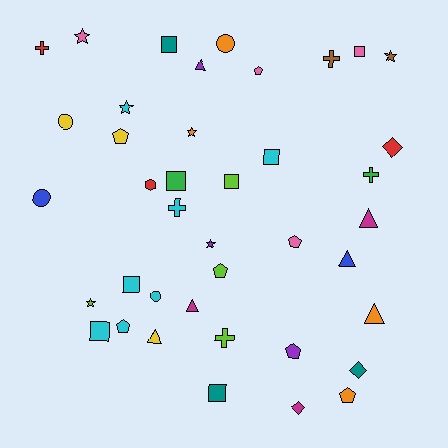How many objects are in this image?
There are 40 objects.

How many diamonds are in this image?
There are 3 diamonds.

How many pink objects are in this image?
There are 4 pink objects.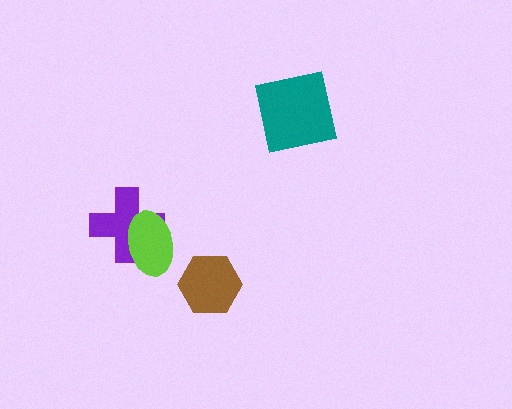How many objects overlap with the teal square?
0 objects overlap with the teal square.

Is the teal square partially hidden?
No, no other shape covers it.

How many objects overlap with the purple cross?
1 object overlaps with the purple cross.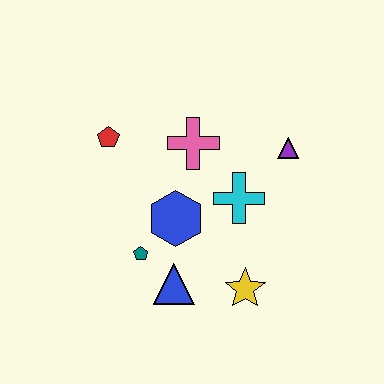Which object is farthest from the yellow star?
The red pentagon is farthest from the yellow star.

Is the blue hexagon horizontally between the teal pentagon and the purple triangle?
Yes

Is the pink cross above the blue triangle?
Yes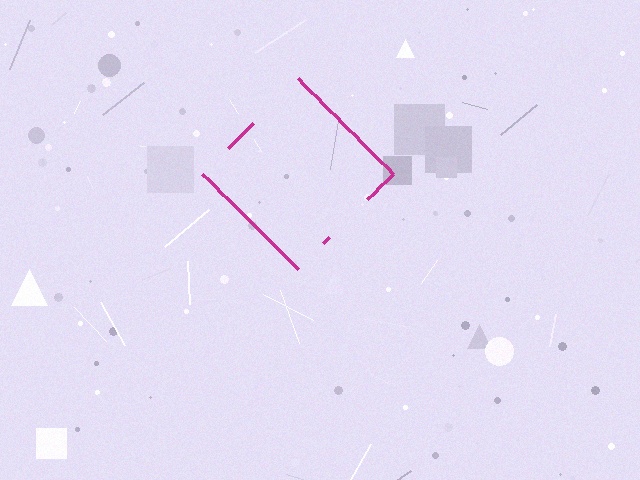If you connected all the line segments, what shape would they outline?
They would outline a diamond.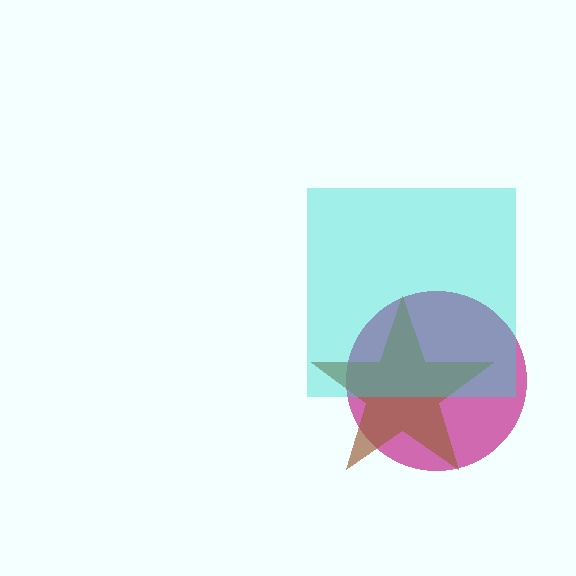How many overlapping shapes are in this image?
There are 3 overlapping shapes in the image.